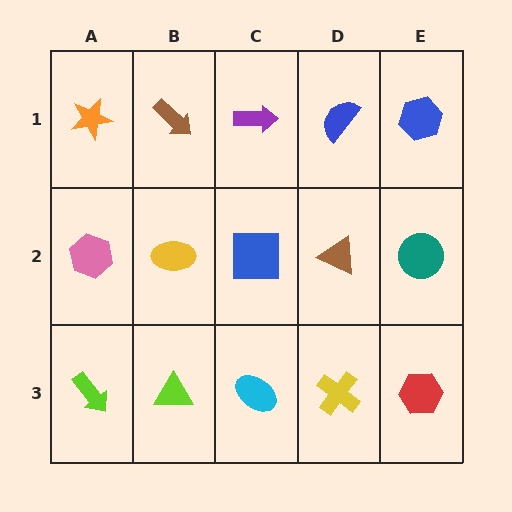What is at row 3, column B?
A lime triangle.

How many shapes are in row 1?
5 shapes.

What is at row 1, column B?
A brown arrow.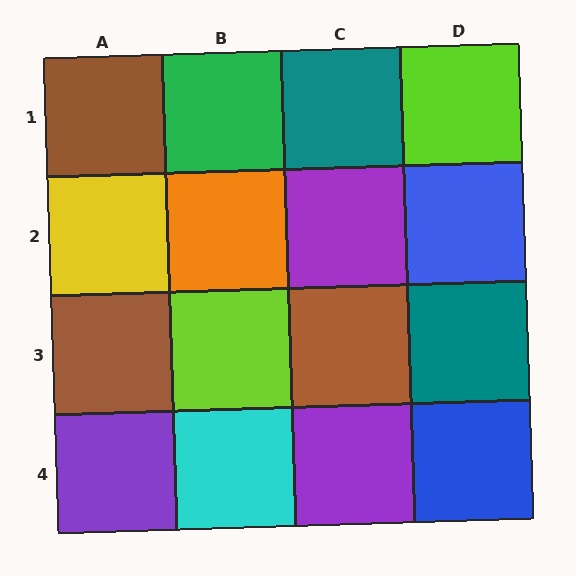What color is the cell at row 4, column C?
Purple.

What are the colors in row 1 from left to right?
Brown, green, teal, lime.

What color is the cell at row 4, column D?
Blue.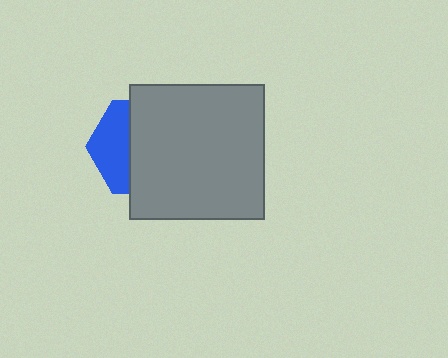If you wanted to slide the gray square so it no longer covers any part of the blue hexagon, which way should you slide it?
Slide it right — that is the most direct way to separate the two shapes.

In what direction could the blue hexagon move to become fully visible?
The blue hexagon could move left. That would shift it out from behind the gray square entirely.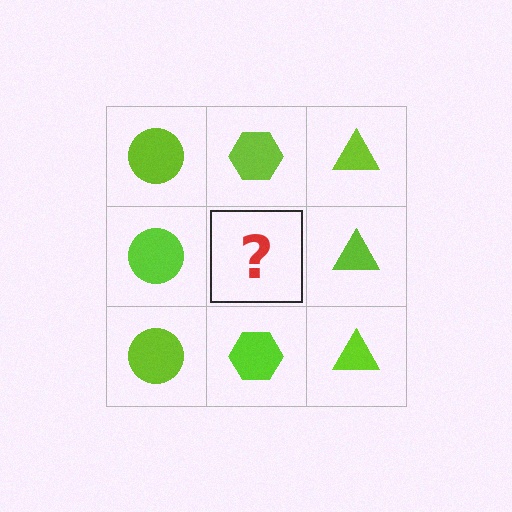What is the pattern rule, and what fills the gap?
The rule is that each column has a consistent shape. The gap should be filled with a lime hexagon.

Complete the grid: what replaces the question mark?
The question mark should be replaced with a lime hexagon.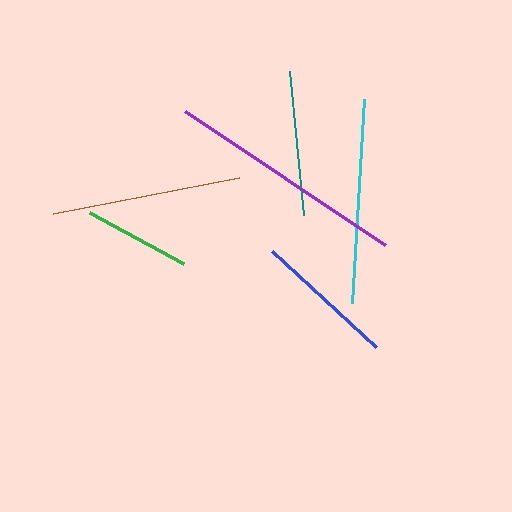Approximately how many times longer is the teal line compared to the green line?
The teal line is approximately 1.3 times the length of the green line.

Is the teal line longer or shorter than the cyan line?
The cyan line is longer than the teal line.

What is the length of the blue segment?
The blue segment is approximately 142 pixels long.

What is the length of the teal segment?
The teal segment is approximately 144 pixels long.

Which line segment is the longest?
The purple line is the longest at approximately 241 pixels.